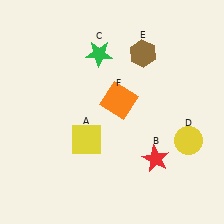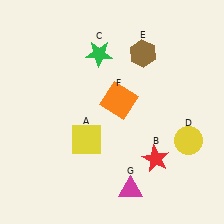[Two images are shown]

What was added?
A magenta triangle (G) was added in Image 2.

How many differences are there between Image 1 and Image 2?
There is 1 difference between the two images.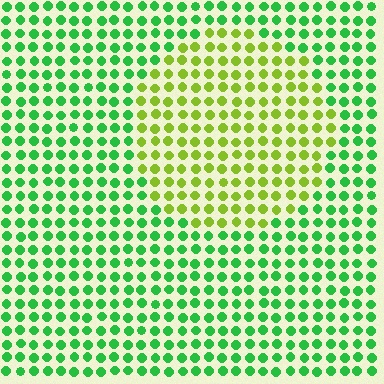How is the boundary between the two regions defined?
The boundary is defined purely by a slight shift in hue (about 46 degrees). Spacing, size, and orientation are identical on both sides.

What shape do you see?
I see a circle.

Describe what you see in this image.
The image is filled with small green elements in a uniform arrangement. A circle-shaped region is visible where the elements are tinted to a slightly different hue, forming a subtle color boundary.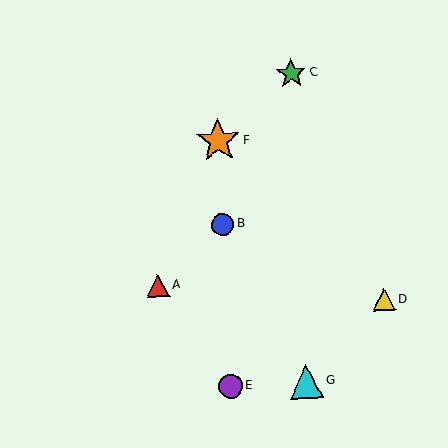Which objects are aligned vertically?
Objects B, E, F are aligned vertically.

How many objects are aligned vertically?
3 objects (B, E, F) are aligned vertically.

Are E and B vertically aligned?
Yes, both are at x≈231.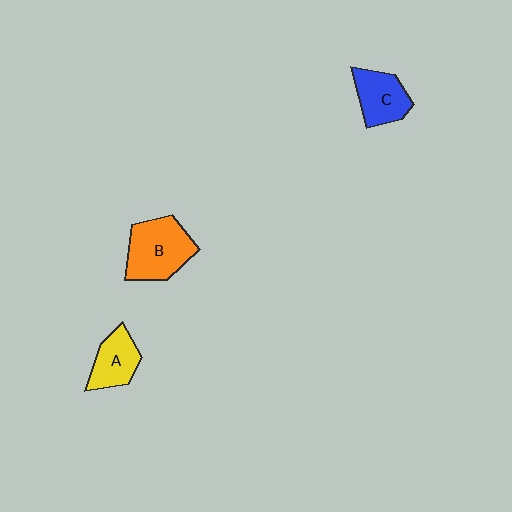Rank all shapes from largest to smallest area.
From largest to smallest: B (orange), C (blue), A (yellow).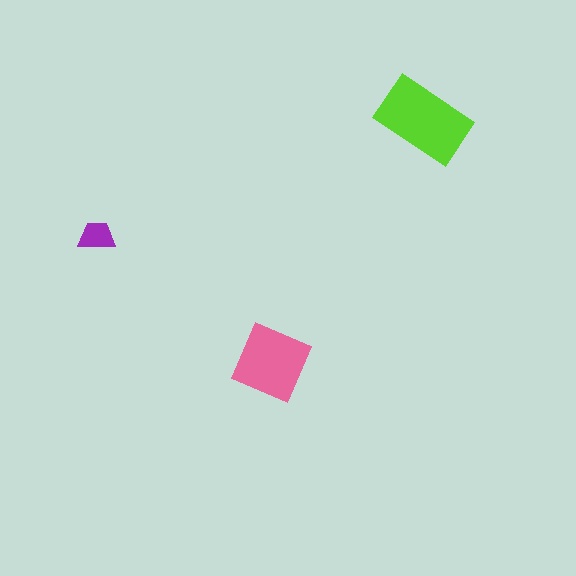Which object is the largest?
The lime rectangle.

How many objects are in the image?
There are 3 objects in the image.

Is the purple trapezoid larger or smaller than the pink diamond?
Smaller.